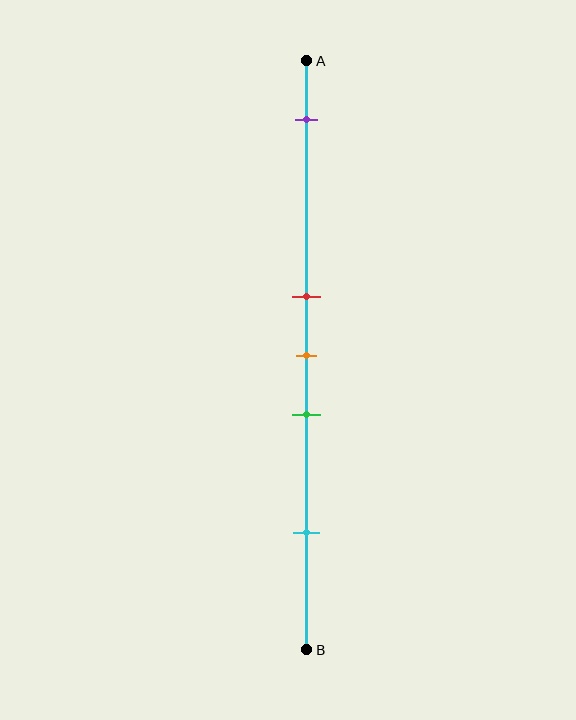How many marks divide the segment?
There are 5 marks dividing the segment.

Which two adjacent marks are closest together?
The red and orange marks are the closest adjacent pair.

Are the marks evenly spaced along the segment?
No, the marks are not evenly spaced.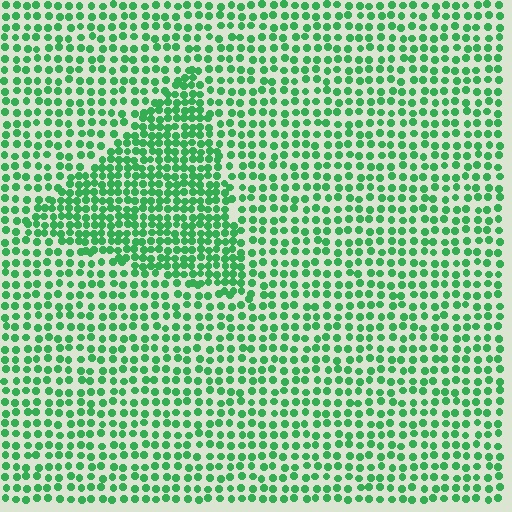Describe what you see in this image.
The image contains small green elements arranged at two different densities. A triangle-shaped region is visible where the elements are more densely packed than the surrounding area.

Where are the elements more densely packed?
The elements are more densely packed inside the triangle boundary.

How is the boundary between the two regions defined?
The boundary is defined by a change in element density (approximately 1.7x ratio). All elements are the same color, size, and shape.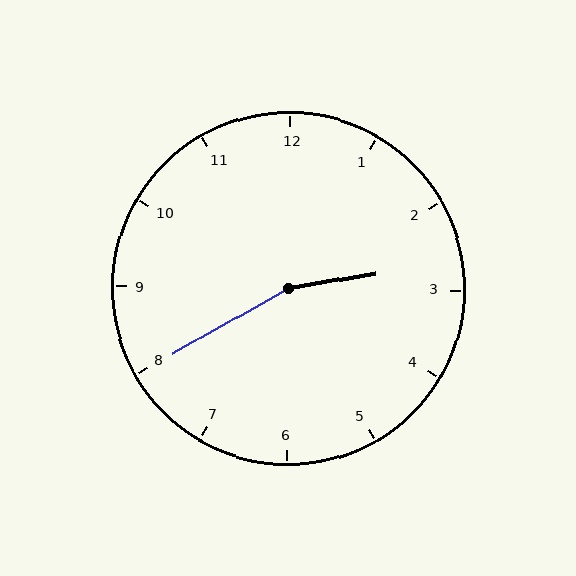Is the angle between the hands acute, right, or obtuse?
It is obtuse.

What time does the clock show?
2:40.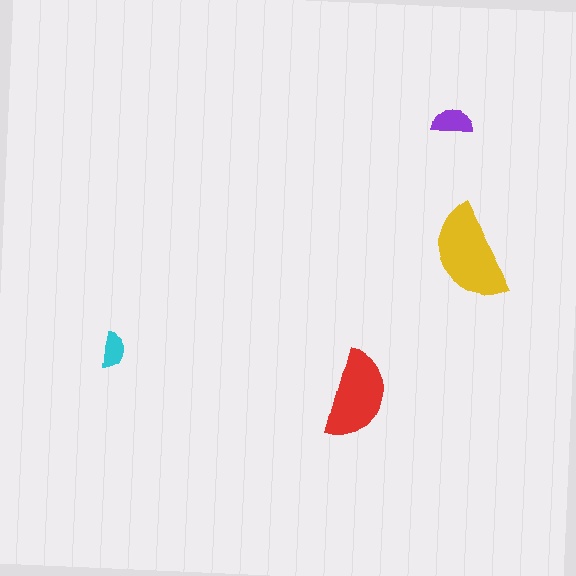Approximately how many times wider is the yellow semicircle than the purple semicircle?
About 2.5 times wider.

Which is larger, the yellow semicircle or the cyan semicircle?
The yellow one.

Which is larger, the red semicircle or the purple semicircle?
The red one.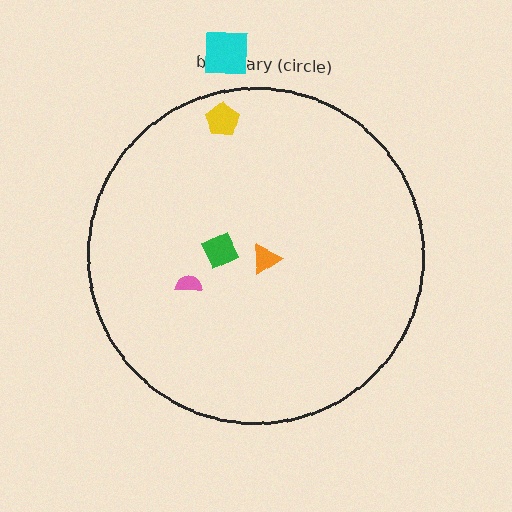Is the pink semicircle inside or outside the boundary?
Inside.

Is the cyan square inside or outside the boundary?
Outside.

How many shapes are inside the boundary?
4 inside, 1 outside.